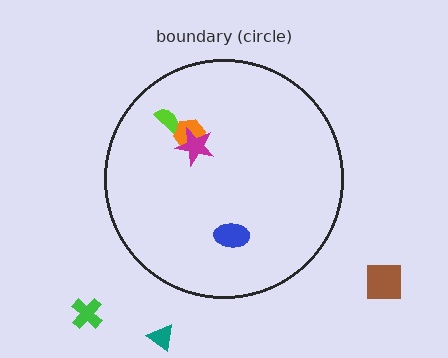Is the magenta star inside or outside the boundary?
Inside.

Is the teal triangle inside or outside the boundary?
Outside.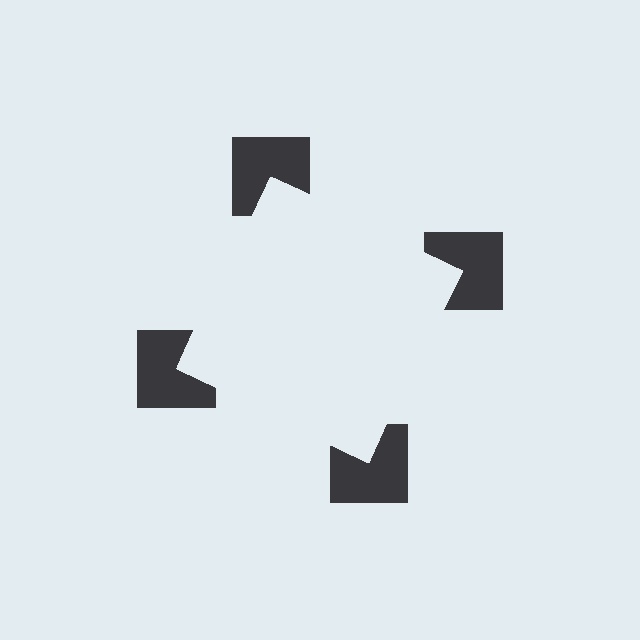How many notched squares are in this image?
There are 4 — one at each vertex of the illusory square.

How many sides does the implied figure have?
4 sides.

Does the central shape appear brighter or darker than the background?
It typically appears slightly brighter than the background, even though no actual brightness change is drawn.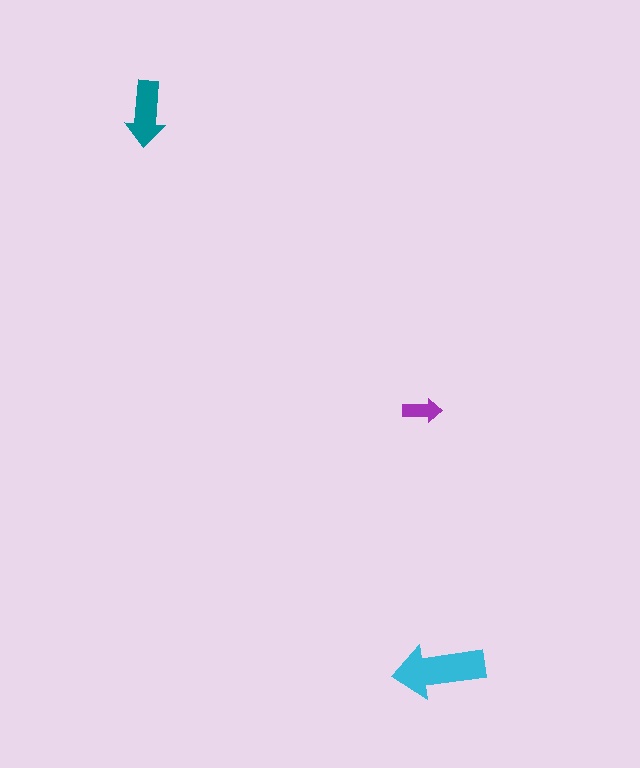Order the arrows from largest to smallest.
the cyan one, the teal one, the purple one.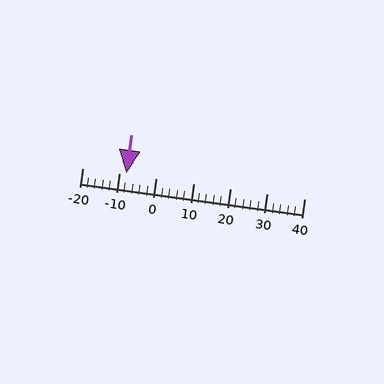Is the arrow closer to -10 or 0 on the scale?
The arrow is closer to -10.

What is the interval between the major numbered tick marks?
The major tick marks are spaced 10 units apart.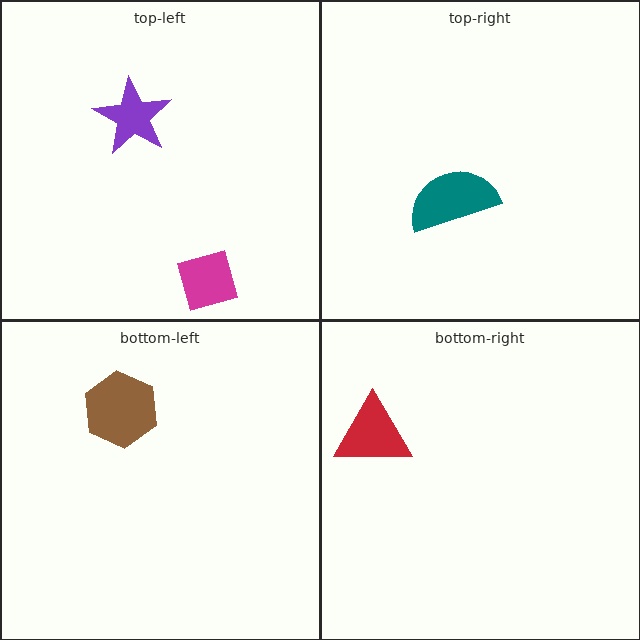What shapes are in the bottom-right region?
The red triangle.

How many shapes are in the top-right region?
1.